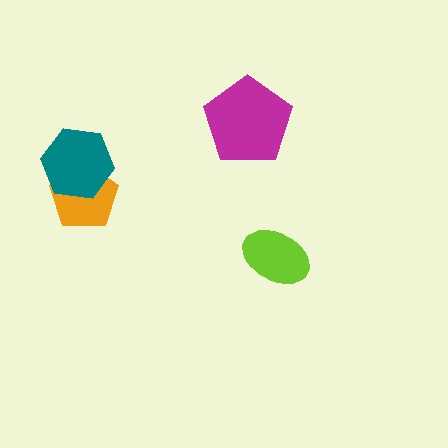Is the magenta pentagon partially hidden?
No, no other shape covers it.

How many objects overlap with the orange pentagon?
1 object overlaps with the orange pentagon.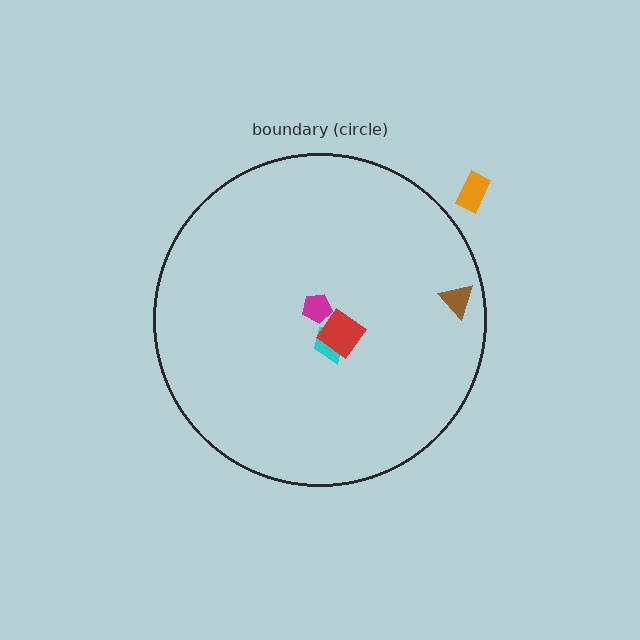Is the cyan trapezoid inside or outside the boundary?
Inside.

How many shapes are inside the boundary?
4 inside, 1 outside.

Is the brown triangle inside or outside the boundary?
Inside.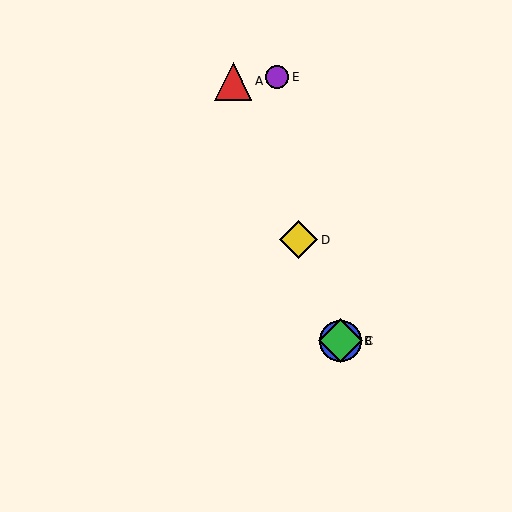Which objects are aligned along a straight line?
Objects A, B, C, D are aligned along a straight line.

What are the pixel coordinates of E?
Object E is at (277, 77).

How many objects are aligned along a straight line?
4 objects (A, B, C, D) are aligned along a straight line.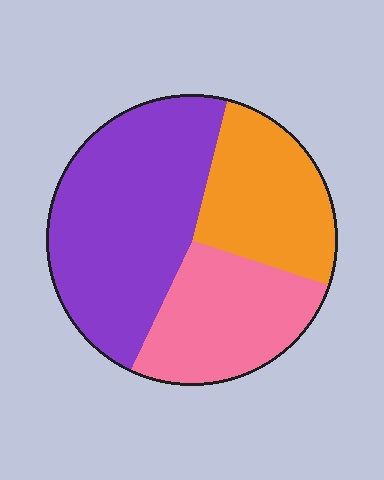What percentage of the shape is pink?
Pink takes up between a quarter and a half of the shape.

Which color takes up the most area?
Purple, at roughly 45%.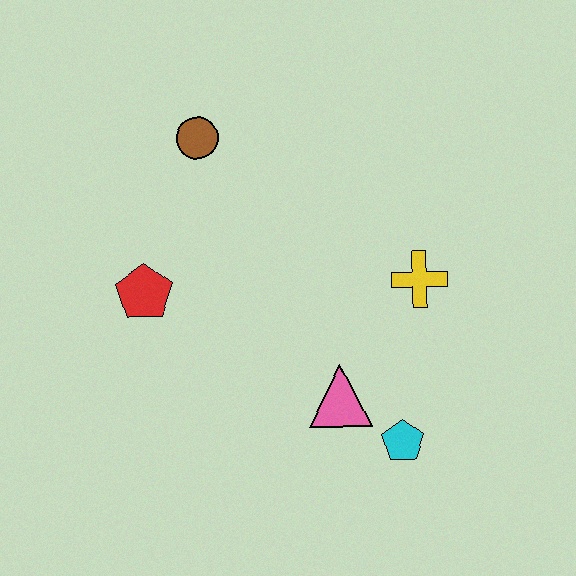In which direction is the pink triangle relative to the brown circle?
The pink triangle is below the brown circle.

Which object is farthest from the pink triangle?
The brown circle is farthest from the pink triangle.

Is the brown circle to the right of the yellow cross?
No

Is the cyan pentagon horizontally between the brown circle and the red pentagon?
No